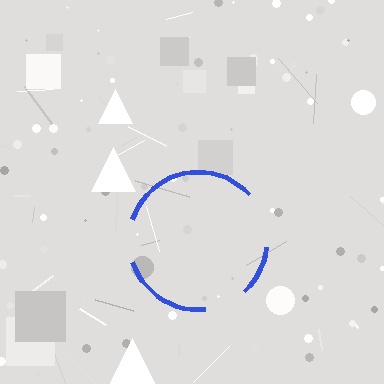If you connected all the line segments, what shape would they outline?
They would outline a circle.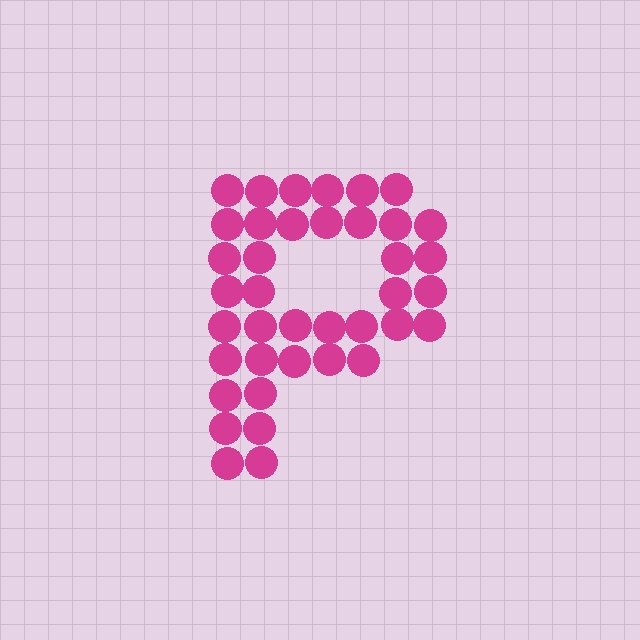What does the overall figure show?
The overall figure shows the letter P.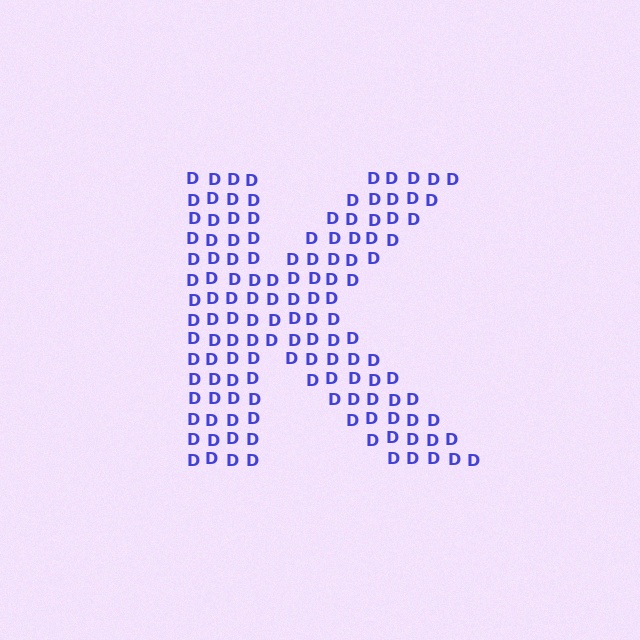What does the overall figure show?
The overall figure shows the letter K.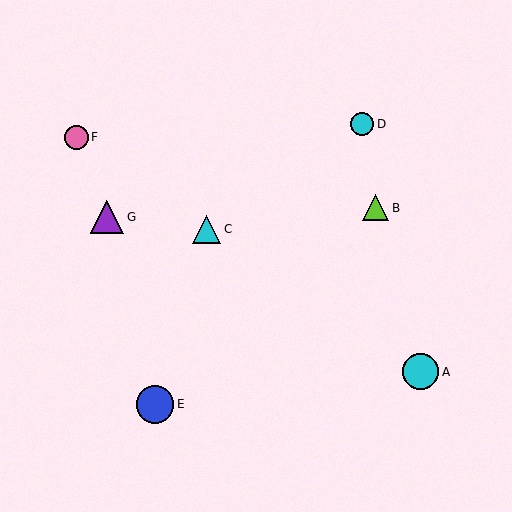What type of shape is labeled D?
Shape D is a cyan circle.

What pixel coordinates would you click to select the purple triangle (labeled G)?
Click at (107, 217) to select the purple triangle G.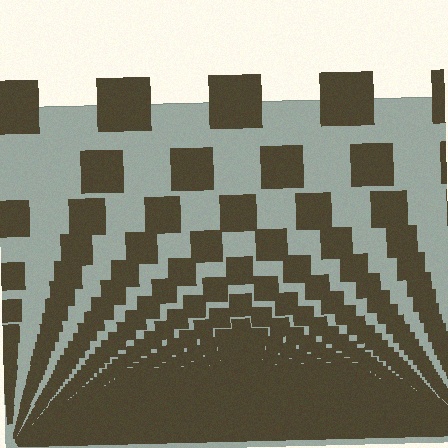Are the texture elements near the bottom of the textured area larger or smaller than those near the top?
Smaller. The gradient is inverted — elements near the bottom are smaller and denser.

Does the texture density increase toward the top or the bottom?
Density increases toward the bottom.